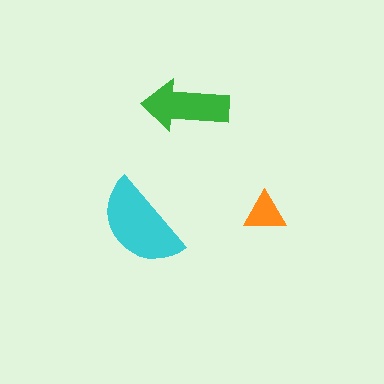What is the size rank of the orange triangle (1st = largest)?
3rd.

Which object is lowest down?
The cyan semicircle is bottommost.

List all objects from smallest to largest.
The orange triangle, the green arrow, the cyan semicircle.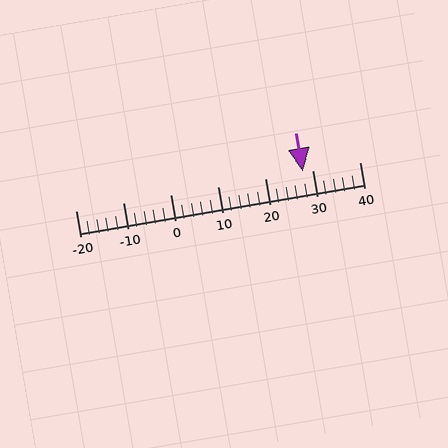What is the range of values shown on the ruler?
The ruler shows values from -20 to 40.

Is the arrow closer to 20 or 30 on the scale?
The arrow is closer to 30.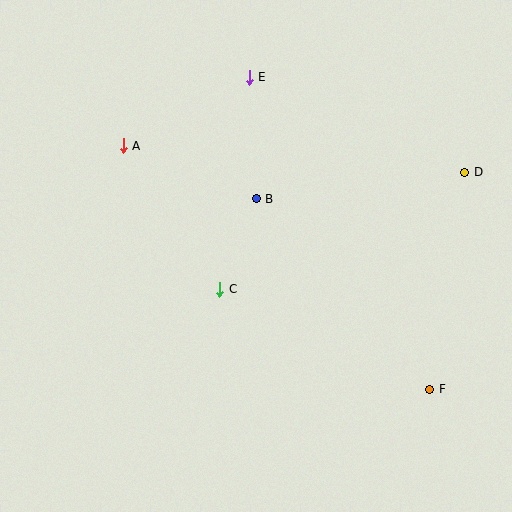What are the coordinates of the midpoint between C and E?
The midpoint between C and E is at (234, 183).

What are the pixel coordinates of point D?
Point D is at (465, 172).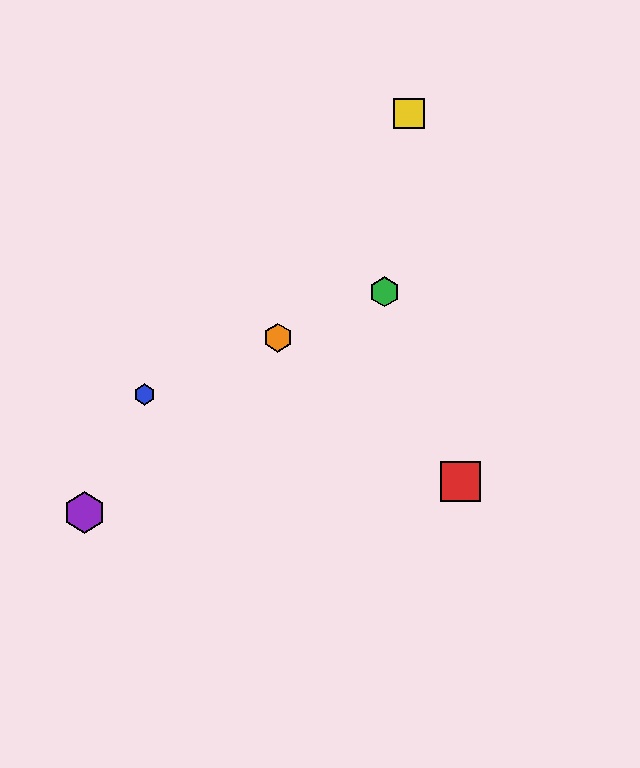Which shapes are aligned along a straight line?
The blue hexagon, the green hexagon, the orange hexagon are aligned along a straight line.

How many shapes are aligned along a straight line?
3 shapes (the blue hexagon, the green hexagon, the orange hexagon) are aligned along a straight line.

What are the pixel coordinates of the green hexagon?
The green hexagon is at (385, 292).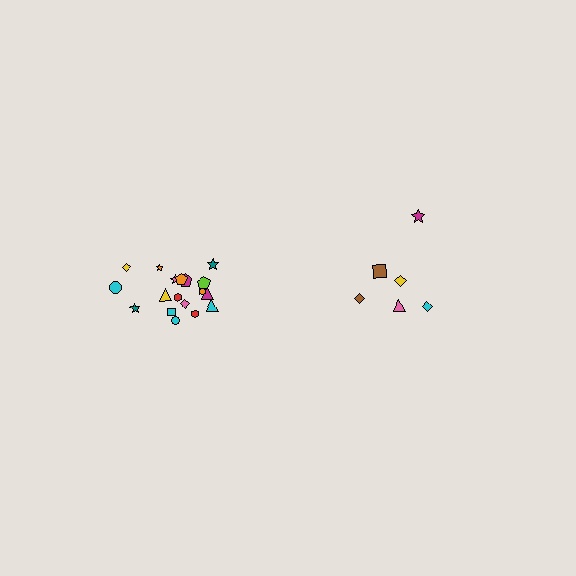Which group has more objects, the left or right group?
The left group.